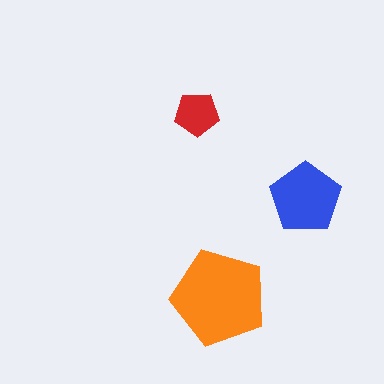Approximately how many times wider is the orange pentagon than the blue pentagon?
About 1.5 times wider.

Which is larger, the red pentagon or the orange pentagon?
The orange one.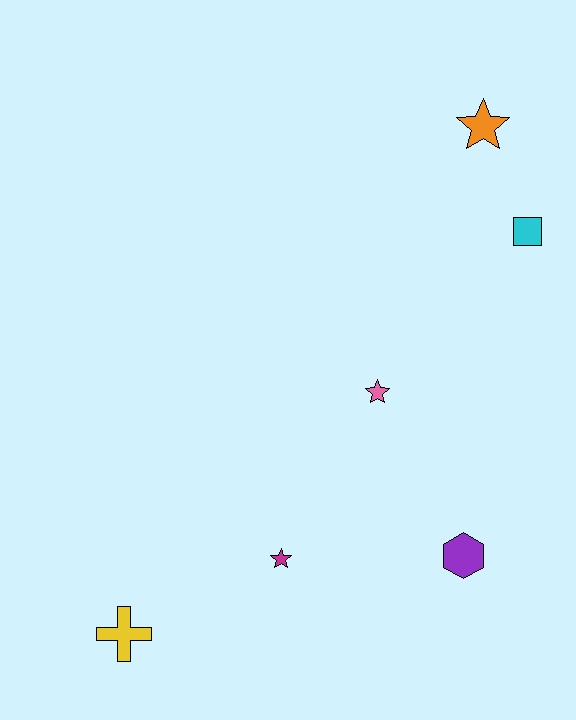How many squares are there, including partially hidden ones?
There is 1 square.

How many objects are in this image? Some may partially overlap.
There are 6 objects.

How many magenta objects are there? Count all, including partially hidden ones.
There is 1 magenta object.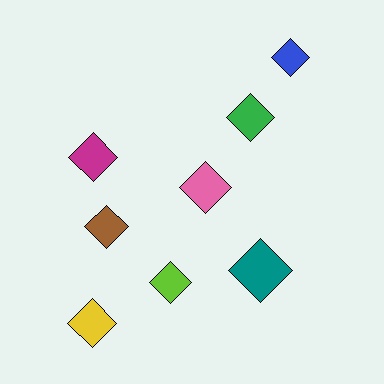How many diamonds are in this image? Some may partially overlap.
There are 8 diamonds.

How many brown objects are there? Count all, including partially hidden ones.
There is 1 brown object.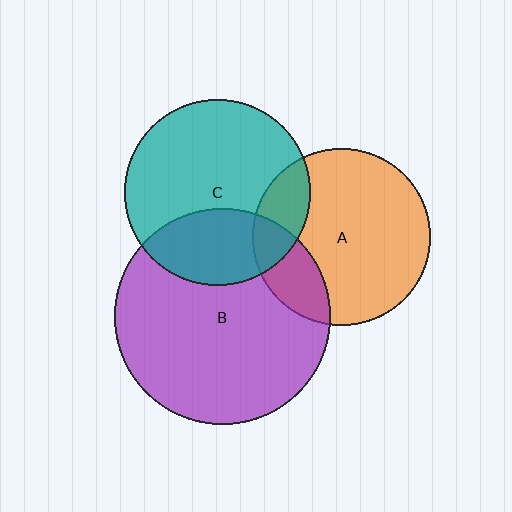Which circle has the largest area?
Circle B (purple).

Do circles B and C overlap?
Yes.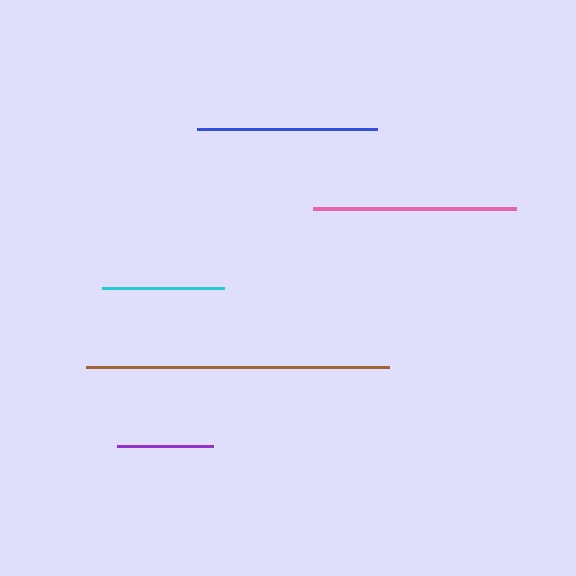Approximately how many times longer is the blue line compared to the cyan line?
The blue line is approximately 1.5 times the length of the cyan line.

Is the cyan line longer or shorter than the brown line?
The brown line is longer than the cyan line.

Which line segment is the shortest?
The purple line is the shortest at approximately 96 pixels.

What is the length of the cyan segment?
The cyan segment is approximately 122 pixels long.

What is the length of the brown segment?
The brown segment is approximately 303 pixels long.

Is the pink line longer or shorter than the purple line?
The pink line is longer than the purple line.